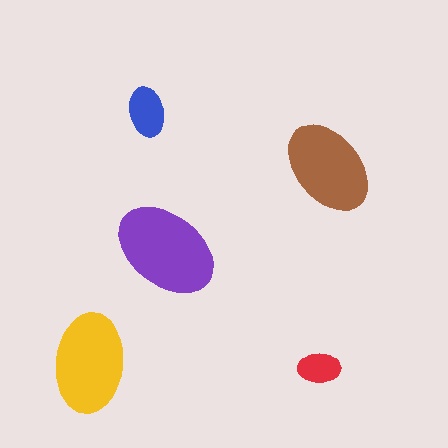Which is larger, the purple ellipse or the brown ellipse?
The purple one.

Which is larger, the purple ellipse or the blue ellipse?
The purple one.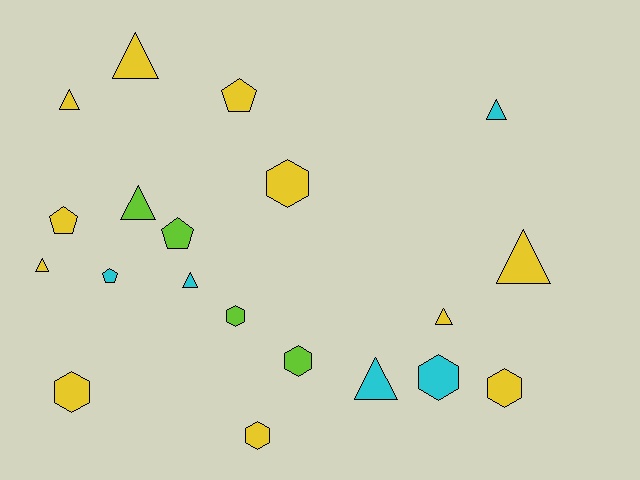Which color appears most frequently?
Yellow, with 11 objects.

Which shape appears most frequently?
Triangle, with 9 objects.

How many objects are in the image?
There are 20 objects.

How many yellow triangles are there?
There are 5 yellow triangles.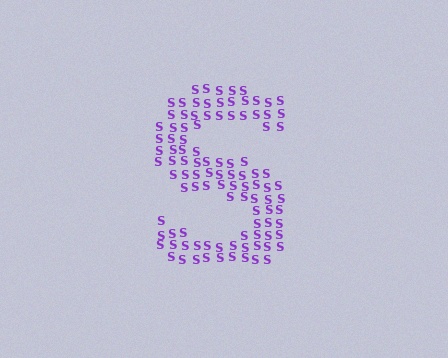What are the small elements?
The small elements are letter S's.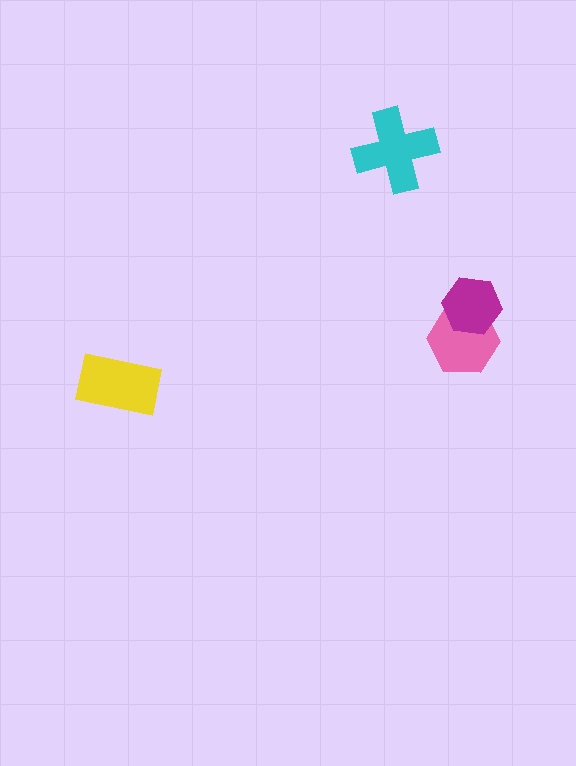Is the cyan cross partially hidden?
No, no other shape covers it.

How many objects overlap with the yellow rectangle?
0 objects overlap with the yellow rectangle.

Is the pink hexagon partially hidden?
Yes, it is partially covered by another shape.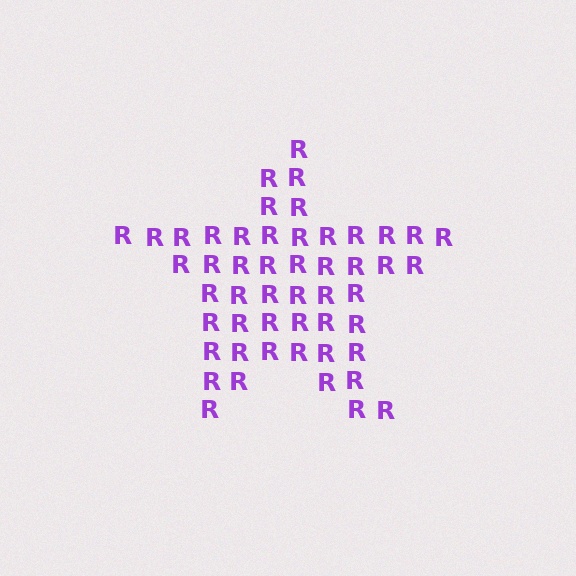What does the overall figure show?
The overall figure shows a star.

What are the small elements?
The small elements are letter R's.